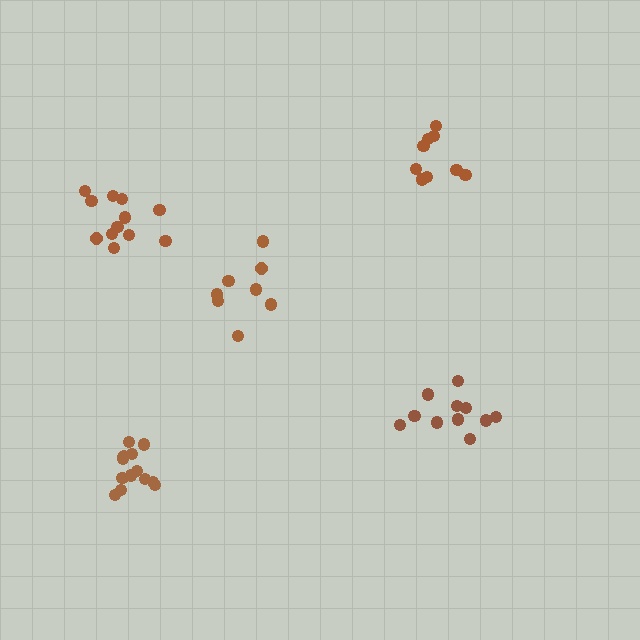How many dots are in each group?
Group 1: 14 dots, Group 2: 9 dots, Group 3: 8 dots, Group 4: 11 dots, Group 5: 12 dots (54 total).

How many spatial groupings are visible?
There are 5 spatial groupings.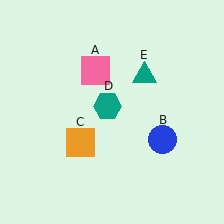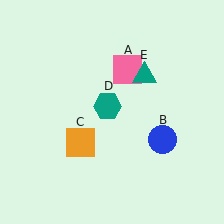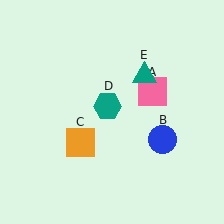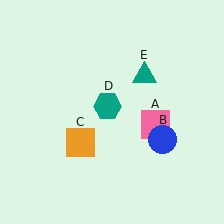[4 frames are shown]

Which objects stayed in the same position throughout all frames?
Blue circle (object B) and orange square (object C) and teal hexagon (object D) and teal triangle (object E) remained stationary.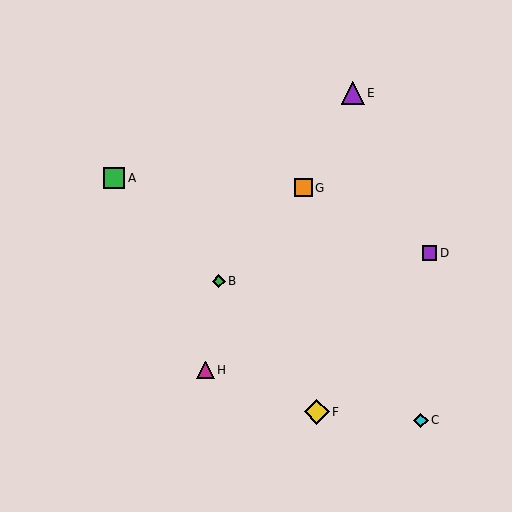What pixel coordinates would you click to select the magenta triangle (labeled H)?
Click at (205, 370) to select the magenta triangle H.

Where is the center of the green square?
The center of the green square is at (114, 178).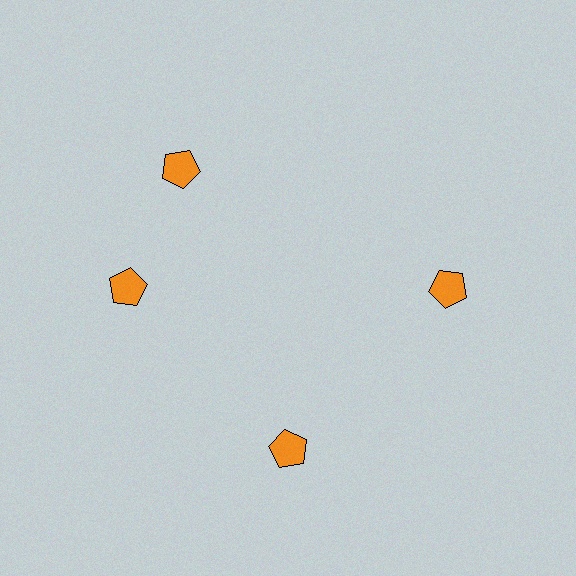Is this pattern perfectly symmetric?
No. The 4 orange pentagons are arranged in a ring, but one element near the 12 o'clock position is rotated out of alignment along the ring, breaking the 4-fold rotational symmetry.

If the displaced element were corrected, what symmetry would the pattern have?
It would have 4-fold rotational symmetry — the pattern would map onto itself every 90 degrees.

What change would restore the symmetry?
The symmetry would be restored by rotating it back into even spacing with its neighbors so that all 4 pentagons sit at equal angles and equal distance from the center.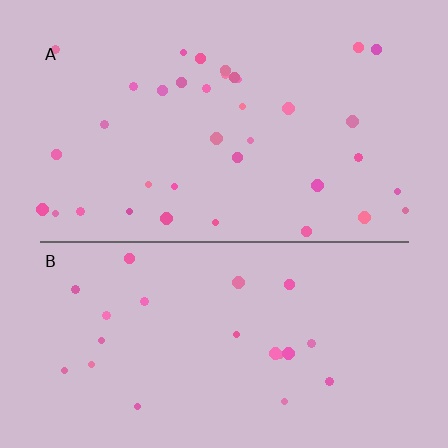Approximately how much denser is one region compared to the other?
Approximately 1.7× — region A over region B.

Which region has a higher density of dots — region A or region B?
A (the top).